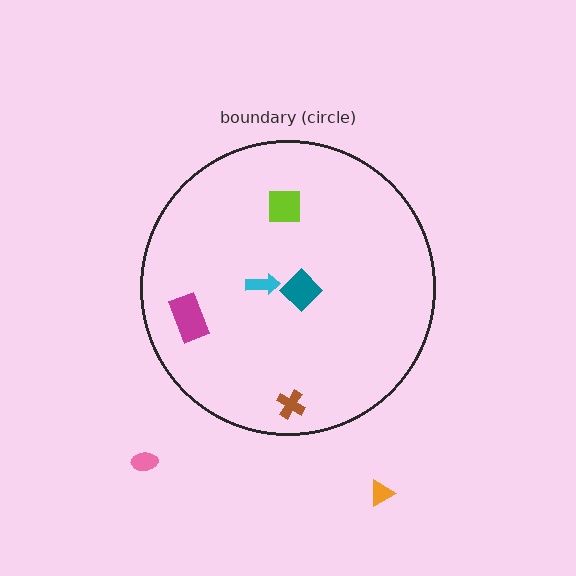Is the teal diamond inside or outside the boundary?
Inside.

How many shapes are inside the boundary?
5 inside, 2 outside.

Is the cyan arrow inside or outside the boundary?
Inside.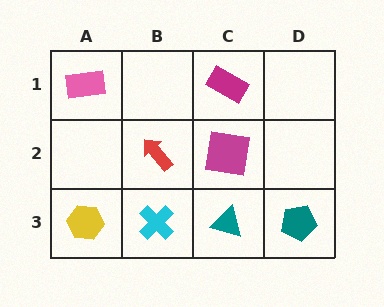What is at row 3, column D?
A teal pentagon.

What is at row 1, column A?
A pink rectangle.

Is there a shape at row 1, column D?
No, that cell is empty.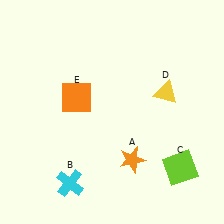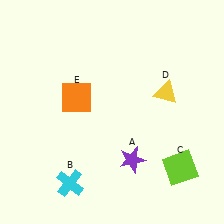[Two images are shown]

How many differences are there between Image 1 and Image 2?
There is 1 difference between the two images.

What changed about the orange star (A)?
In Image 1, A is orange. In Image 2, it changed to purple.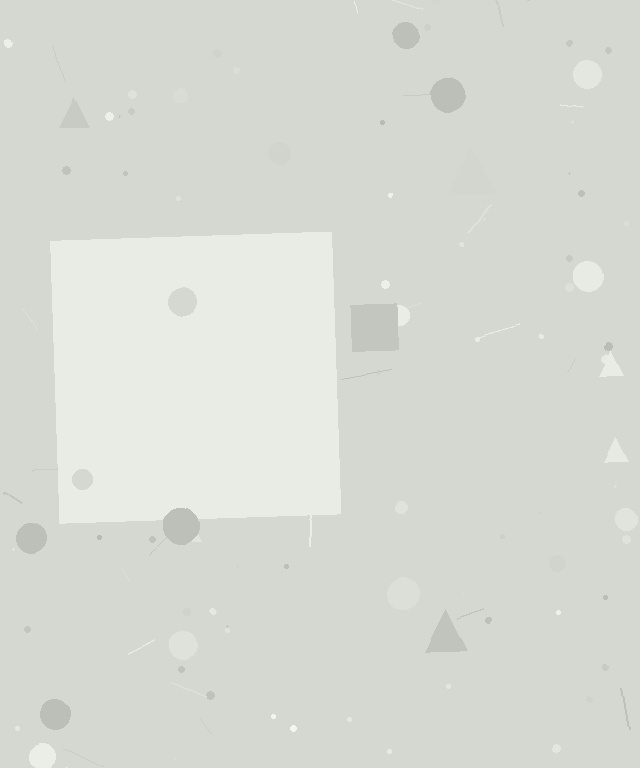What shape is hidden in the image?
A square is hidden in the image.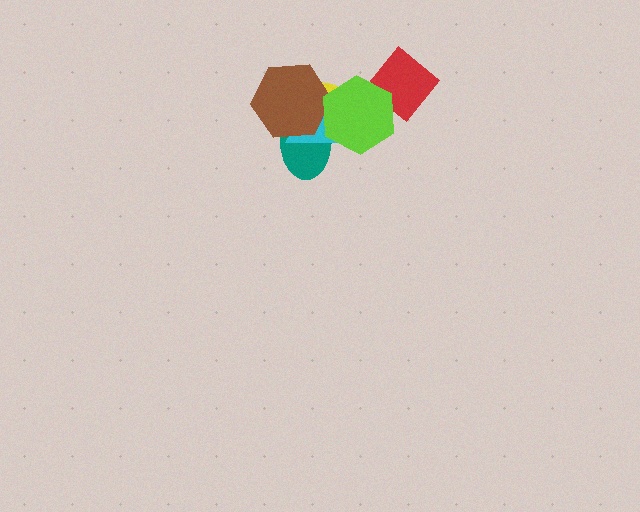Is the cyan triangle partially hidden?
Yes, it is partially covered by another shape.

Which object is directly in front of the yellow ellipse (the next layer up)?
The cyan triangle is directly in front of the yellow ellipse.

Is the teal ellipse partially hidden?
Yes, it is partially covered by another shape.